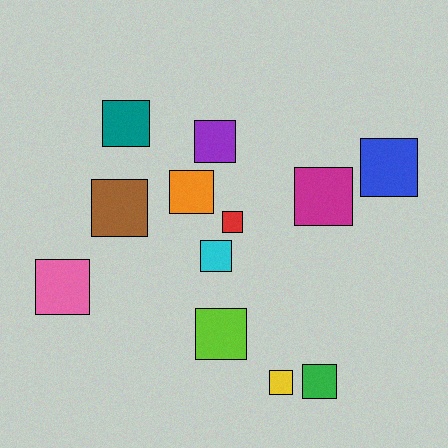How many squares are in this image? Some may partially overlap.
There are 12 squares.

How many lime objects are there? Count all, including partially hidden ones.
There is 1 lime object.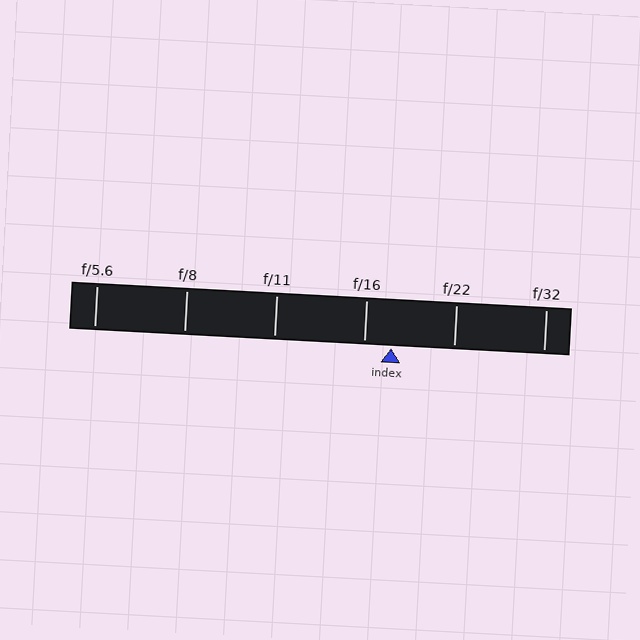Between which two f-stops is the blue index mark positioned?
The index mark is between f/16 and f/22.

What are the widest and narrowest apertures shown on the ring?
The widest aperture shown is f/5.6 and the narrowest is f/32.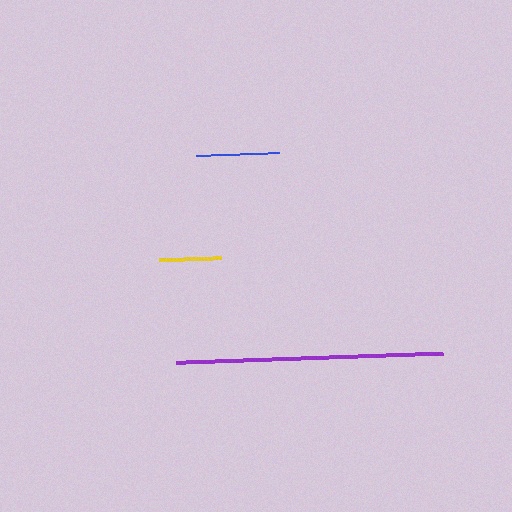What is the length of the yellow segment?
The yellow segment is approximately 61 pixels long.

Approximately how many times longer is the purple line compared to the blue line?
The purple line is approximately 3.2 times the length of the blue line.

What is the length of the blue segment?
The blue segment is approximately 83 pixels long.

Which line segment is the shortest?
The yellow line is the shortest at approximately 61 pixels.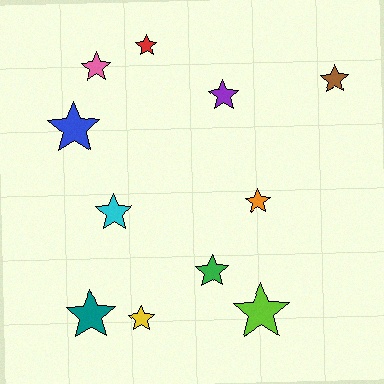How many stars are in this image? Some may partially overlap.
There are 11 stars.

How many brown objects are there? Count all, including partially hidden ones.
There is 1 brown object.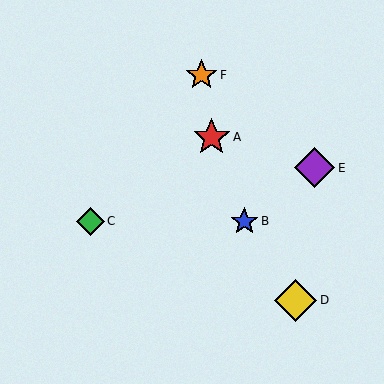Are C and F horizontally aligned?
No, C is at y≈221 and F is at y≈75.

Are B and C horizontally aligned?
Yes, both are at y≈221.